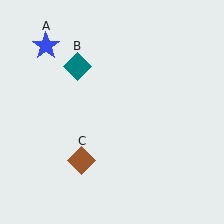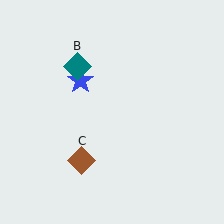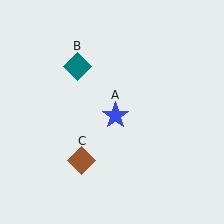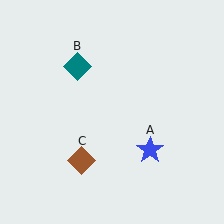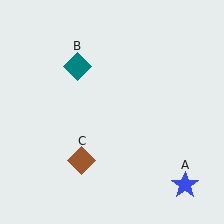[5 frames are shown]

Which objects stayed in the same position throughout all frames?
Teal diamond (object B) and brown diamond (object C) remained stationary.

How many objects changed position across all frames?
1 object changed position: blue star (object A).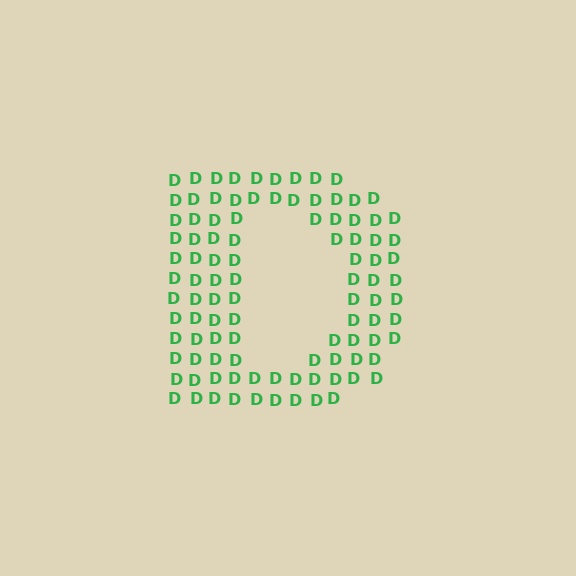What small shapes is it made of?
It is made of small letter D's.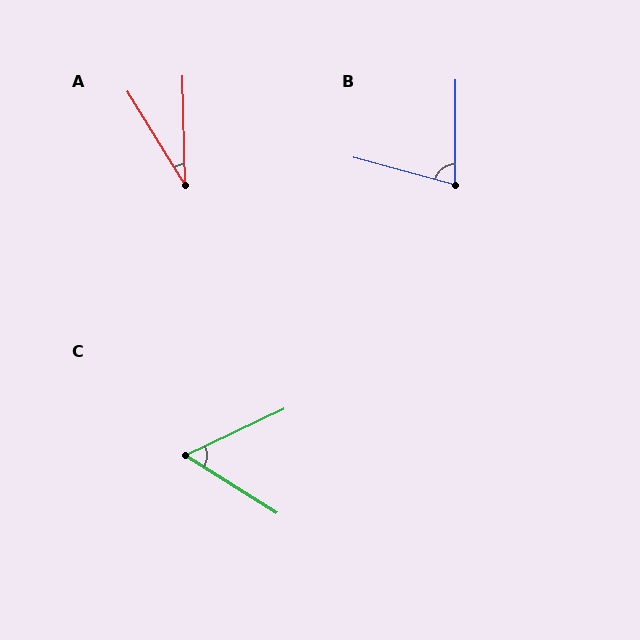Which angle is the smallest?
A, at approximately 30 degrees.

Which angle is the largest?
B, at approximately 75 degrees.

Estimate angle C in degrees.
Approximately 57 degrees.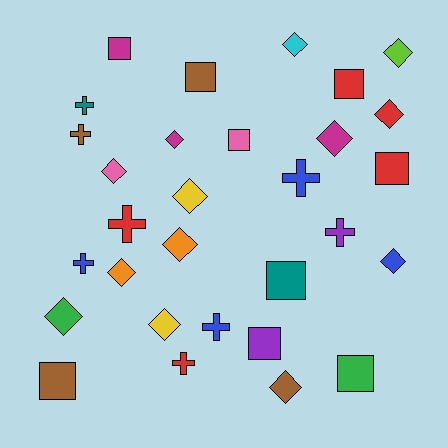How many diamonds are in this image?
There are 13 diamonds.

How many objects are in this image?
There are 30 objects.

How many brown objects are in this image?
There are 4 brown objects.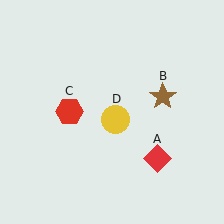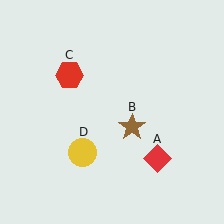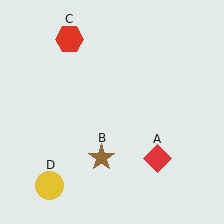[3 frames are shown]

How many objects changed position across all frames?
3 objects changed position: brown star (object B), red hexagon (object C), yellow circle (object D).